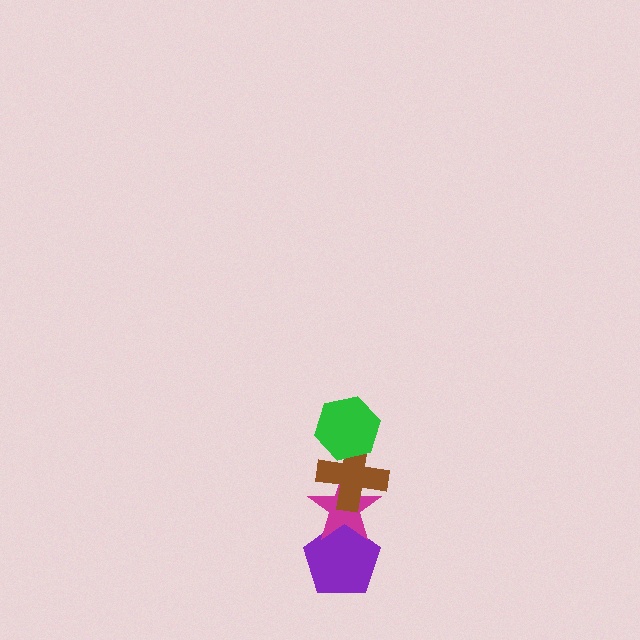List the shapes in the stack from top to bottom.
From top to bottom: the green hexagon, the brown cross, the magenta star, the purple pentagon.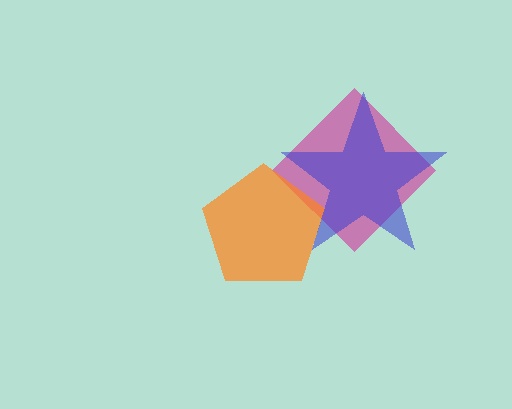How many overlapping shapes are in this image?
There are 3 overlapping shapes in the image.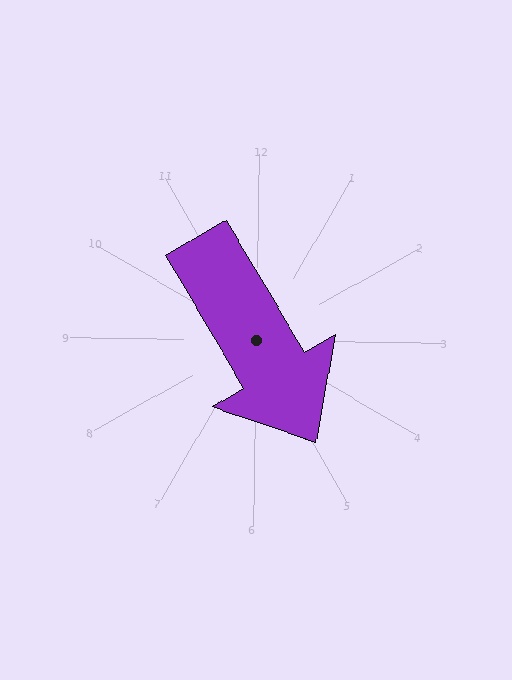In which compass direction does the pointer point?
Southeast.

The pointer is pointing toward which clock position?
Roughly 5 o'clock.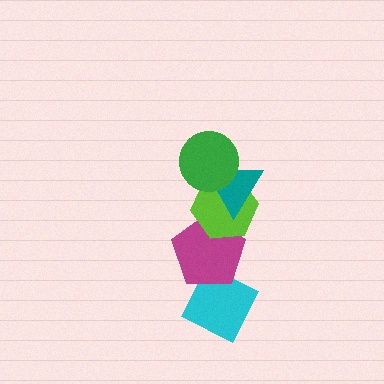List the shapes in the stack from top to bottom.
From top to bottom: the green circle, the teal triangle, the lime hexagon, the magenta pentagon, the cyan diamond.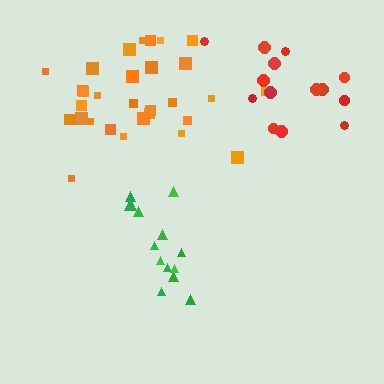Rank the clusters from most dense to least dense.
green, orange, red.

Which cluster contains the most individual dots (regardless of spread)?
Orange (30).